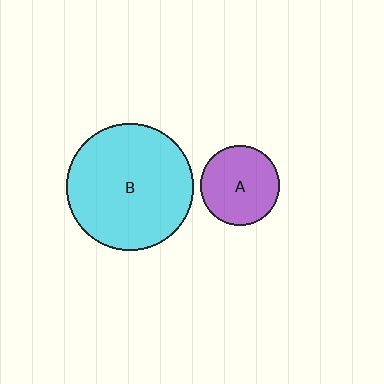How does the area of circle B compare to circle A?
Approximately 2.6 times.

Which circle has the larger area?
Circle B (cyan).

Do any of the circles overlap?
No, none of the circles overlap.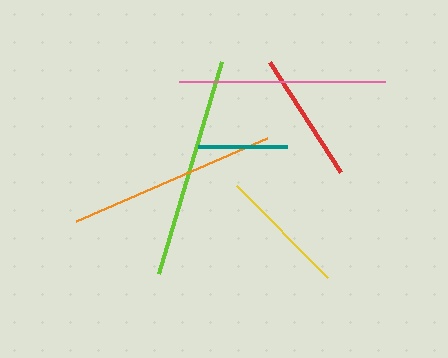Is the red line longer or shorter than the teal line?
The red line is longer than the teal line.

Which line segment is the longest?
The lime line is the longest at approximately 222 pixels.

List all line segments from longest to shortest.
From longest to shortest: lime, orange, pink, red, yellow, teal.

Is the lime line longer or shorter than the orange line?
The lime line is longer than the orange line.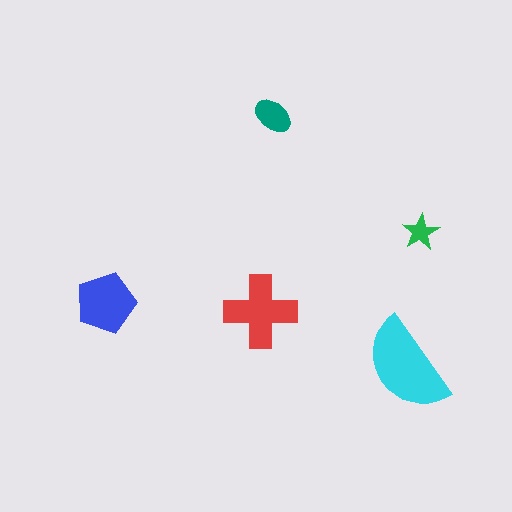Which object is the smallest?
The green star.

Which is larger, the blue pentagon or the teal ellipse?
The blue pentagon.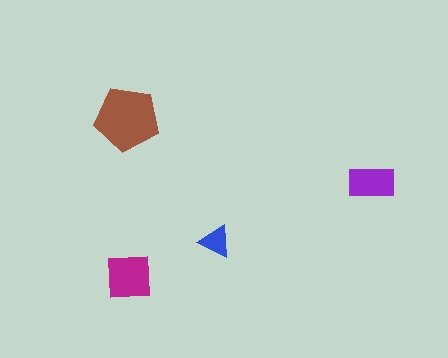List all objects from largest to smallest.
The brown pentagon, the magenta square, the purple rectangle, the blue triangle.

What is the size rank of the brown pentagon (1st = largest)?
1st.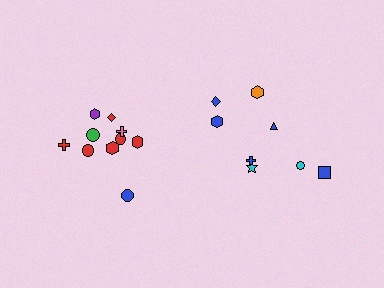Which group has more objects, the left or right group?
The left group.